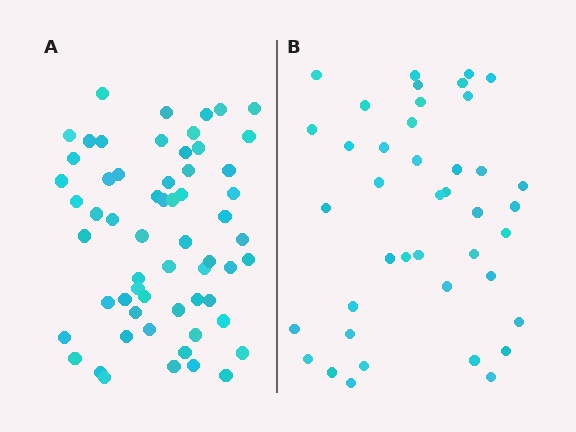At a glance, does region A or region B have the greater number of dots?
Region A (the left region) has more dots.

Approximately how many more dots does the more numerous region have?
Region A has approximately 20 more dots than region B.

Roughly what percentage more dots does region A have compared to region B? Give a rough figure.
About 45% more.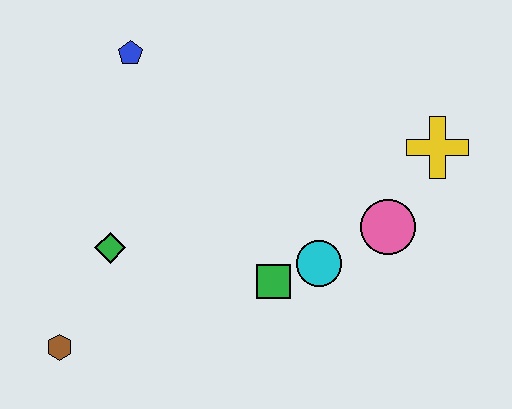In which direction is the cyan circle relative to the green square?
The cyan circle is to the right of the green square.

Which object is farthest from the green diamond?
The yellow cross is farthest from the green diamond.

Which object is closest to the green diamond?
The brown hexagon is closest to the green diamond.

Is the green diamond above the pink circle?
No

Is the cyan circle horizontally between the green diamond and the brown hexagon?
No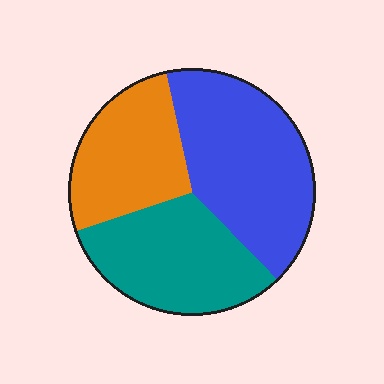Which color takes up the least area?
Orange, at roughly 25%.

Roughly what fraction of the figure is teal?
Teal takes up between a quarter and a half of the figure.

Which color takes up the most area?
Blue, at roughly 40%.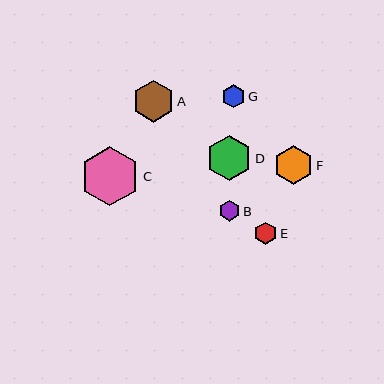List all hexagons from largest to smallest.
From largest to smallest: C, D, A, F, G, E, B.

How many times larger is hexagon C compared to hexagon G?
Hexagon C is approximately 2.6 times the size of hexagon G.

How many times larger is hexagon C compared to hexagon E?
Hexagon C is approximately 2.7 times the size of hexagon E.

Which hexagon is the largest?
Hexagon C is the largest with a size of approximately 59 pixels.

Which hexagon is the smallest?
Hexagon B is the smallest with a size of approximately 21 pixels.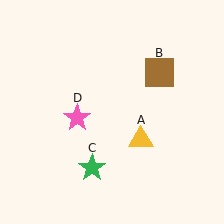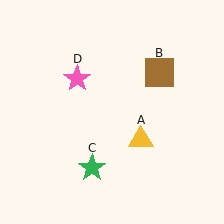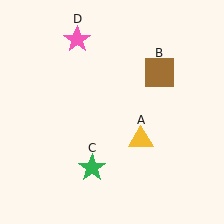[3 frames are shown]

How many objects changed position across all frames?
1 object changed position: pink star (object D).